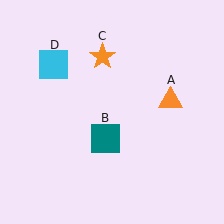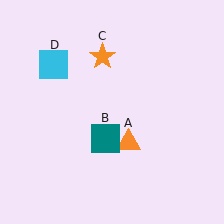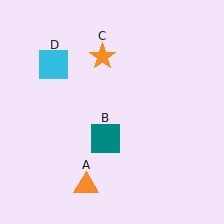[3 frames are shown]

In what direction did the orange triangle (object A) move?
The orange triangle (object A) moved down and to the left.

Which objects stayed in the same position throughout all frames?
Teal square (object B) and orange star (object C) and cyan square (object D) remained stationary.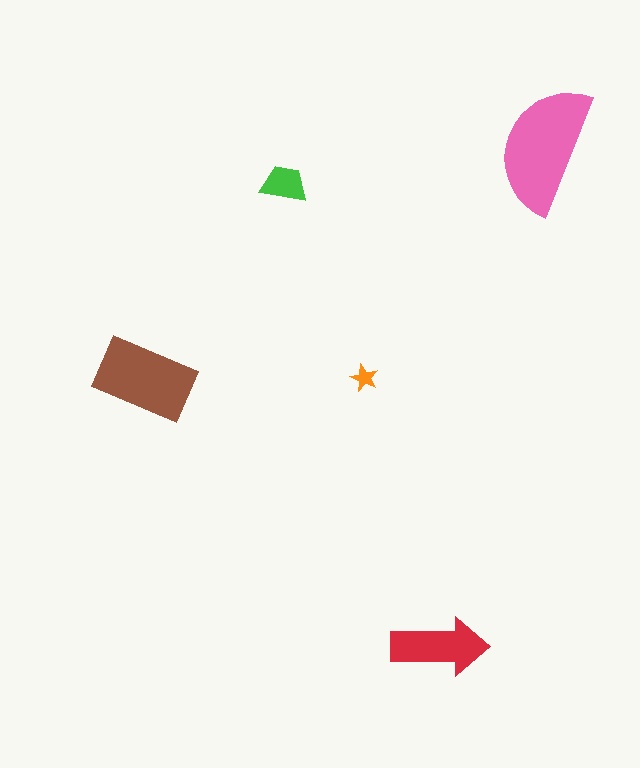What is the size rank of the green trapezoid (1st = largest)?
4th.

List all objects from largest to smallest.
The pink semicircle, the brown rectangle, the red arrow, the green trapezoid, the orange star.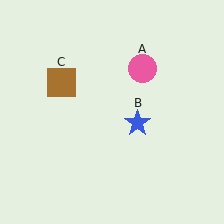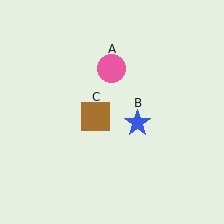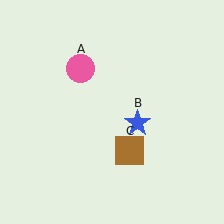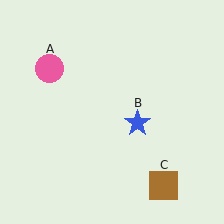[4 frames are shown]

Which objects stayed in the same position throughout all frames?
Blue star (object B) remained stationary.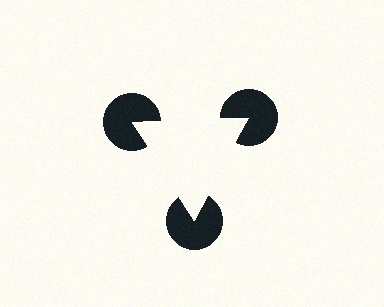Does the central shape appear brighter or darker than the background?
It typically appears slightly brighter than the background, even though no actual brightness change is drawn.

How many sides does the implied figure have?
3 sides.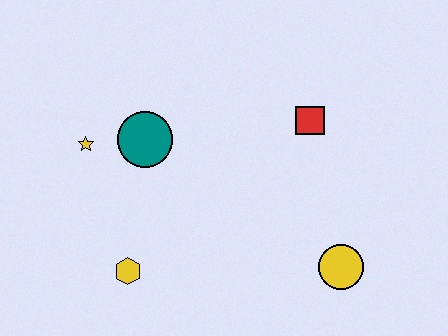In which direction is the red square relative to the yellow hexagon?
The red square is to the right of the yellow hexagon.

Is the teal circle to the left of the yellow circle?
Yes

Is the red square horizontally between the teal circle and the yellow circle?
Yes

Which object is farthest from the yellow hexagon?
The red square is farthest from the yellow hexagon.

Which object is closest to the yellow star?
The teal circle is closest to the yellow star.